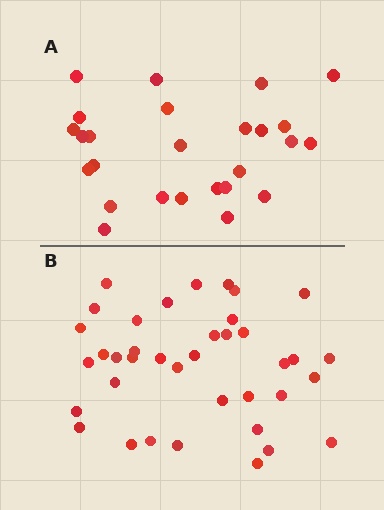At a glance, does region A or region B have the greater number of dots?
Region B (the bottom region) has more dots.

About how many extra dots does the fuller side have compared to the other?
Region B has roughly 12 or so more dots than region A.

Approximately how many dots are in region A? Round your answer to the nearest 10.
About 30 dots. (The exact count is 26, which rounds to 30.)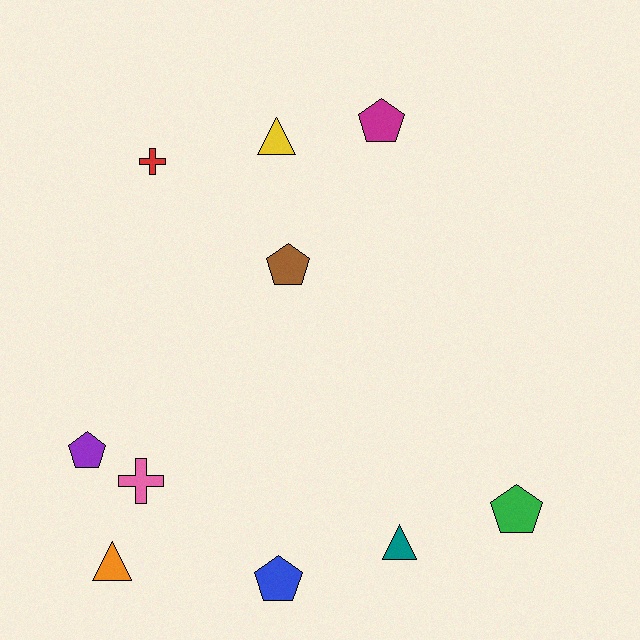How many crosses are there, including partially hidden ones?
There are 2 crosses.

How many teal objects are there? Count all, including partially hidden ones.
There is 1 teal object.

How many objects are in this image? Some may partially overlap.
There are 10 objects.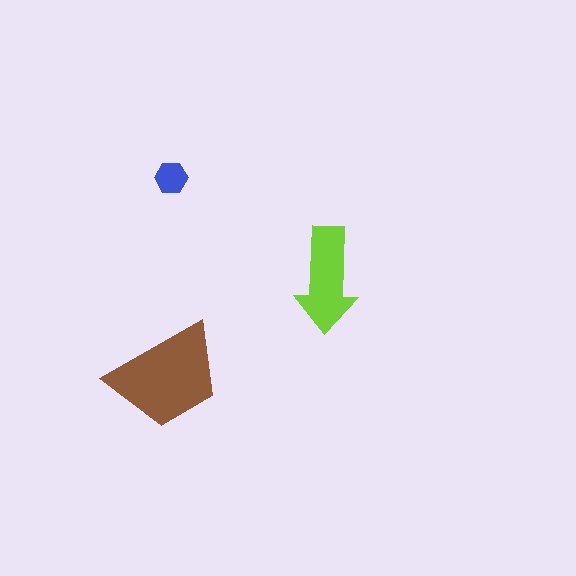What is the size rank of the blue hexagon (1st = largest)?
3rd.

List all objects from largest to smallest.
The brown trapezoid, the lime arrow, the blue hexagon.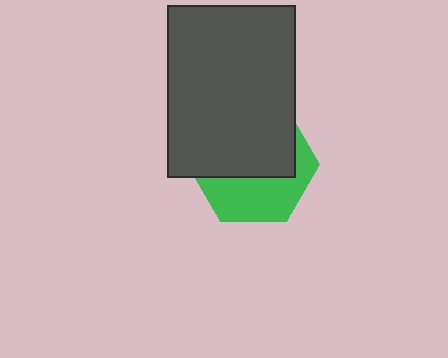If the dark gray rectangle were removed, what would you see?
You would see the complete green hexagon.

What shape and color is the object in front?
The object in front is a dark gray rectangle.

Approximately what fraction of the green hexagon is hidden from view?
Roughly 57% of the green hexagon is hidden behind the dark gray rectangle.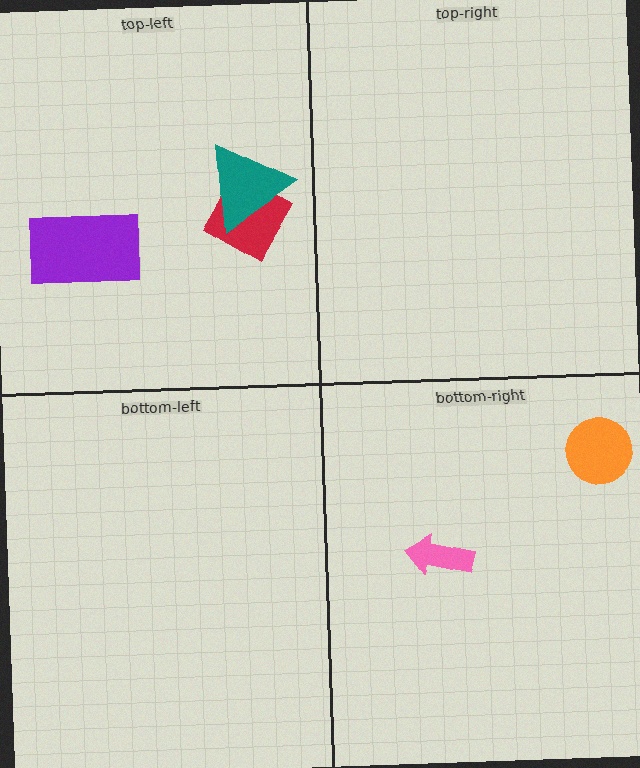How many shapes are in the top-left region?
3.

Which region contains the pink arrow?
The bottom-right region.